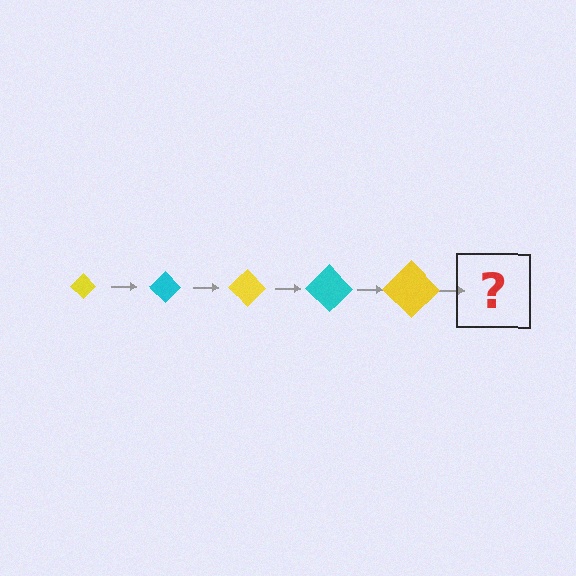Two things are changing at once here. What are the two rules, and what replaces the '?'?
The two rules are that the diamond grows larger each step and the color cycles through yellow and cyan. The '?' should be a cyan diamond, larger than the previous one.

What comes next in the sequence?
The next element should be a cyan diamond, larger than the previous one.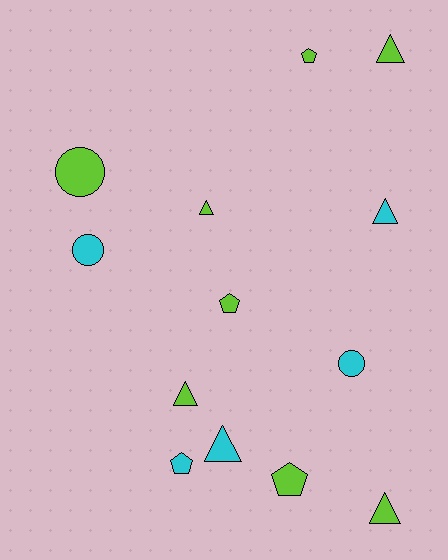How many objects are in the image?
There are 13 objects.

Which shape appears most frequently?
Triangle, with 6 objects.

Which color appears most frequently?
Lime, with 8 objects.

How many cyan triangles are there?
There are 2 cyan triangles.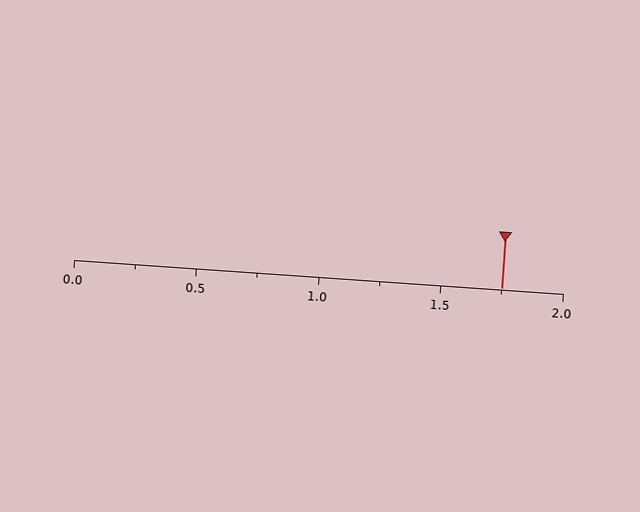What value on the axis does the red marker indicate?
The marker indicates approximately 1.75.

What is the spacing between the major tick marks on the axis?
The major ticks are spaced 0.5 apart.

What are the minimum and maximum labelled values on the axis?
The axis runs from 0.0 to 2.0.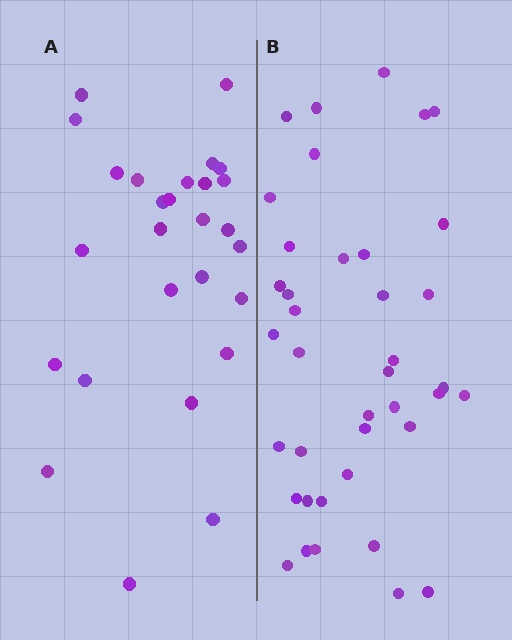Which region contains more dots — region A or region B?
Region B (the right region) has more dots.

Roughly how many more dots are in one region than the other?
Region B has roughly 12 or so more dots than region A.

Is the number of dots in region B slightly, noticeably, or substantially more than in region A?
Region B has noticeably more, but not dramatically so. The ratio is roughly 1.4 to 1.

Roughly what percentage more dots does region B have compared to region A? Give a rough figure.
About 45% more.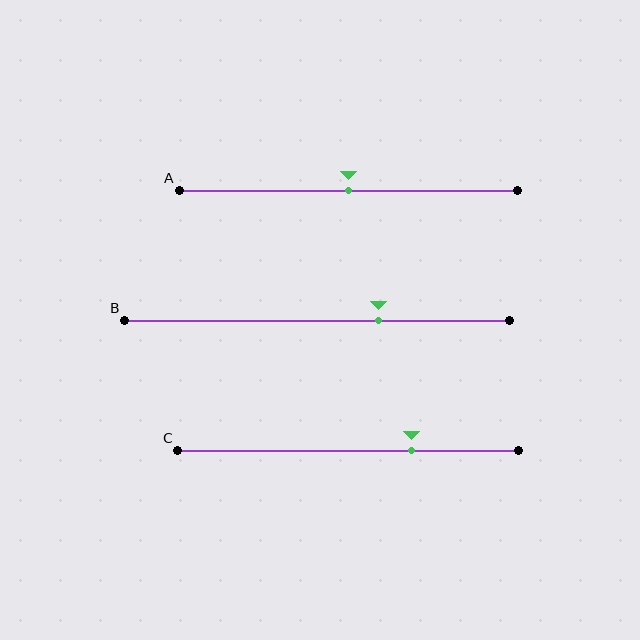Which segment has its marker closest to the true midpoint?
Segment A has its marker closest to the true midpoint.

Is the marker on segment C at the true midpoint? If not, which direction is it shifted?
No, the marker on segment C is shifted to the right by about 19% of the segment length.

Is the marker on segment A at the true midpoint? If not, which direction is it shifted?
Yes, the marker on segment A is at the true midpoint.